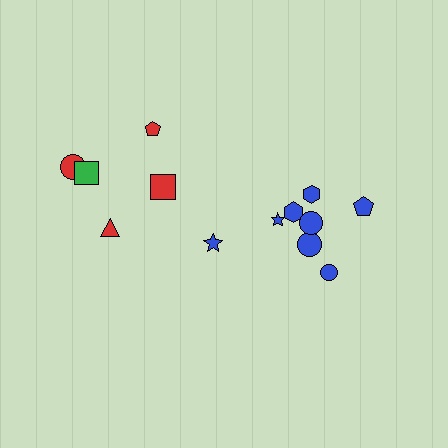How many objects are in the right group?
There are 8 objects.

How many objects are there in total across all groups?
There are 13 objects.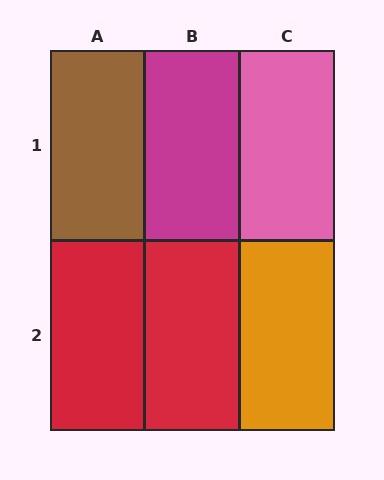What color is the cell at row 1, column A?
Brown.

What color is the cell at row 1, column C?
Pink.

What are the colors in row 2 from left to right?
Red, red, orange.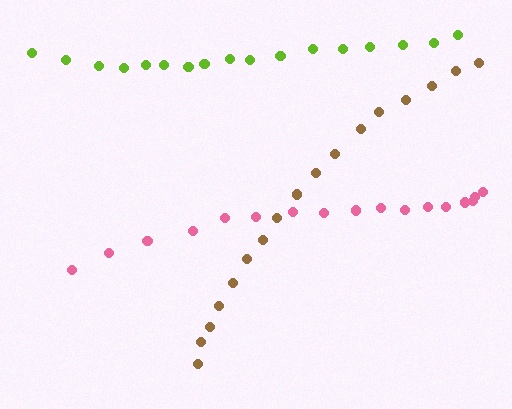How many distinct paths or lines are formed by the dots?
There are 3 distinct paths.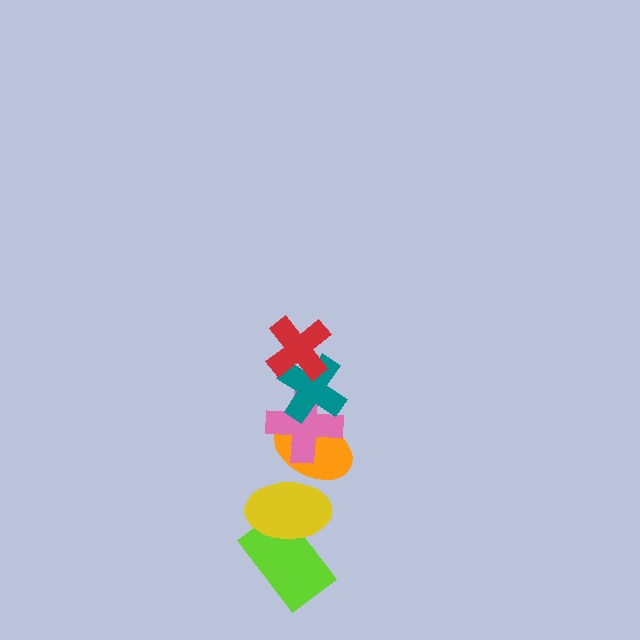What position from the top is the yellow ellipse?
The yellow ellipse is 5th from the top.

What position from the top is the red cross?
The red cross is 1st from the top.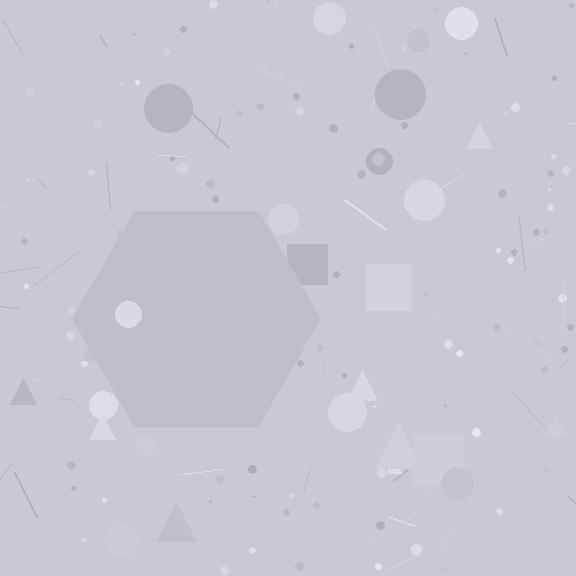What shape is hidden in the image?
A hexagon is hidden in the image.